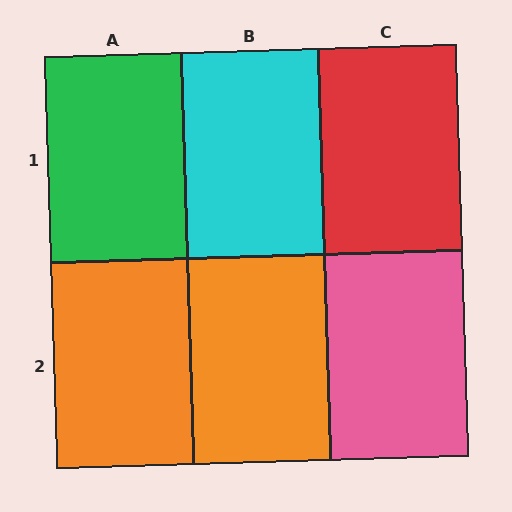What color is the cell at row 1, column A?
Green.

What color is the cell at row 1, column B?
Cyan.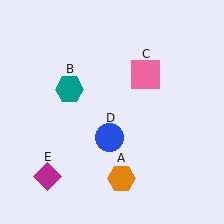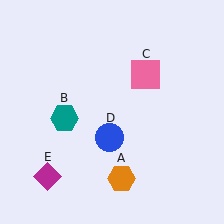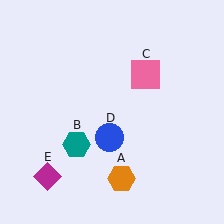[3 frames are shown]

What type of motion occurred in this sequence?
The teal hexagon (object B) rotated counterclockwise around the center of the scene.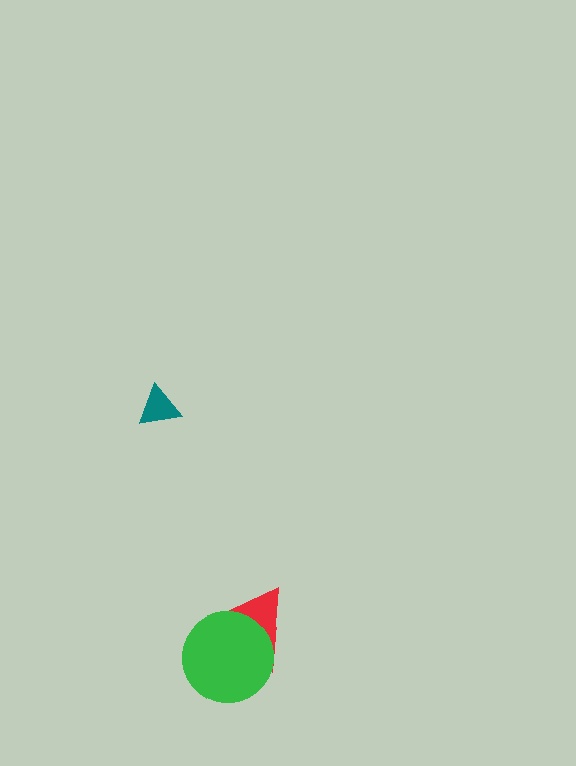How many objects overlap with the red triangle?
1 object overlaps with the red triangle.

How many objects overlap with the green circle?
1 object overlaps with the green circle.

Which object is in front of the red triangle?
The green circle is in front of the red triangle.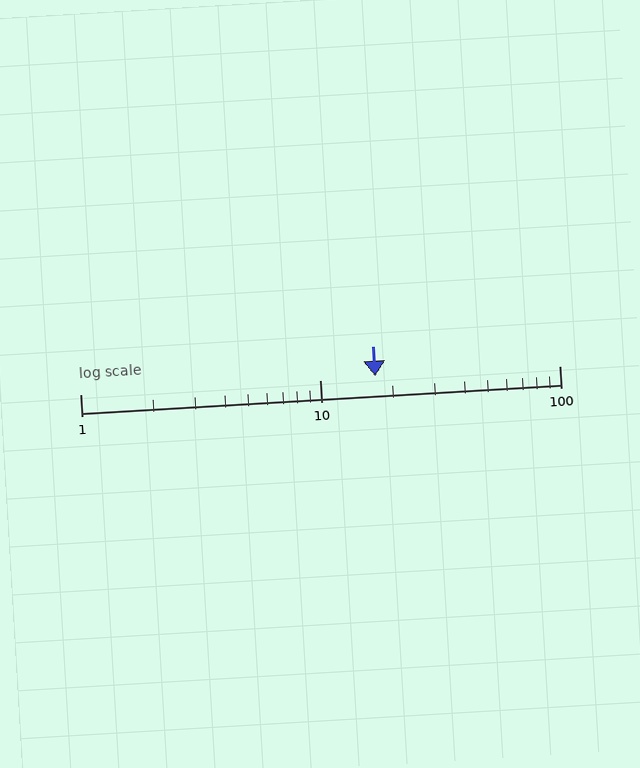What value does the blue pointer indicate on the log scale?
The pointer indicates approximately 17.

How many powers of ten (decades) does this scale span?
The scale spans 2 decades, from 1 to 100.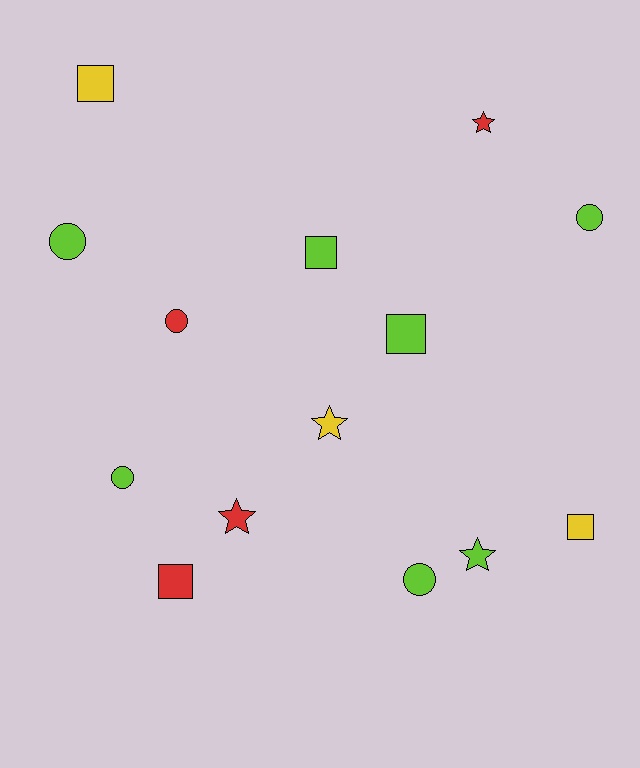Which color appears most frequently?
Lime, with 7 objects.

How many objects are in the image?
There are 14 objects.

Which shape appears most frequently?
Square, with 5 objects.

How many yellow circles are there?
There are no yellow circles.